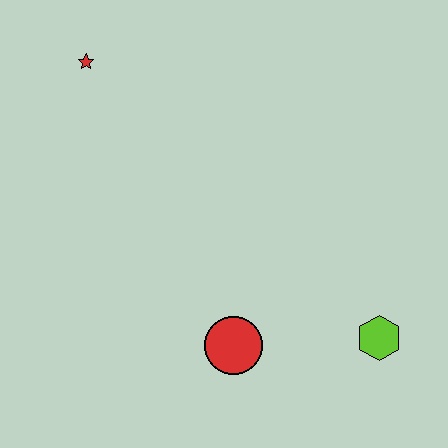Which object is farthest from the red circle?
The red star is farthest from the red circle.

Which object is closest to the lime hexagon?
The red circle is closest to the lime hexagon.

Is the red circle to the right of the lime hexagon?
No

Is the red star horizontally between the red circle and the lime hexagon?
No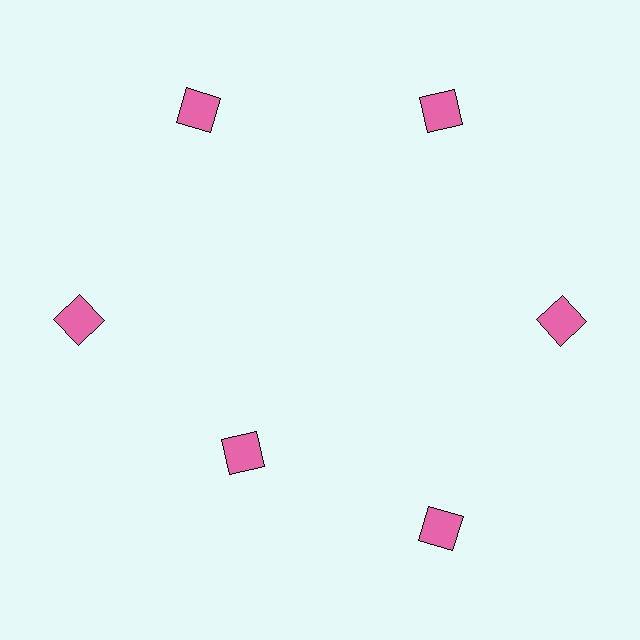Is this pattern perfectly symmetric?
No. The 6 pink squares are arranged in a ring, but one element near the 7 o'clock position is pulled inward toward the center, breaking the 6-fold rotational symmetry.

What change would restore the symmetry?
The symmetry would be restored by moving it outward, back onto the ring so that all 6 squares sit at equal angles and equal distance from the center.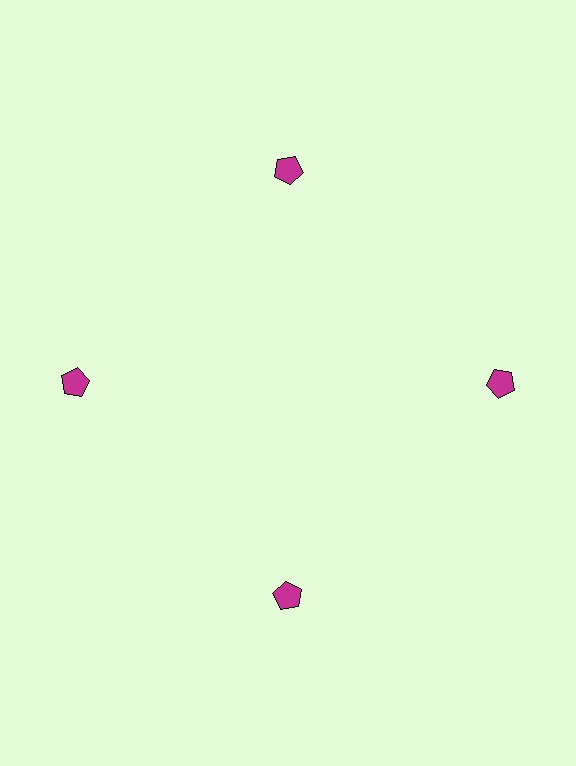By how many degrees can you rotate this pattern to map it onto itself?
The pattern maps onto itself every 90 degrees of rotation.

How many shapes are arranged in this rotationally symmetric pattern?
There are 4 shapes, arranged in 4 groups of 1.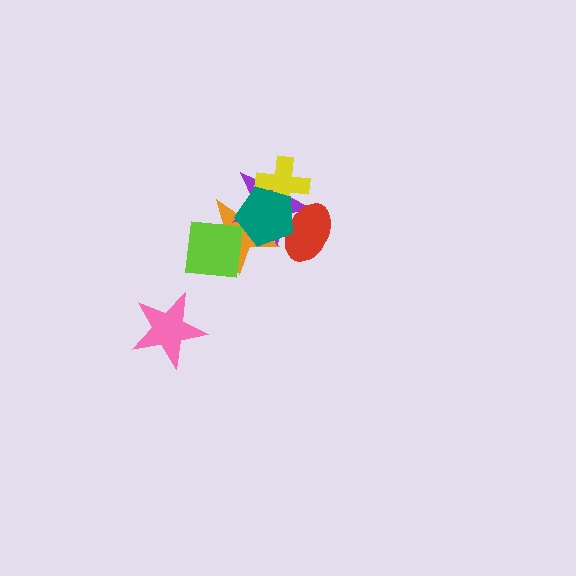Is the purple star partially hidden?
Yes, it is partially covered by another shape.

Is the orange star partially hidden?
Yes, it is partially covered by another shape.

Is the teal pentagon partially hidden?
No, no other shape covers it.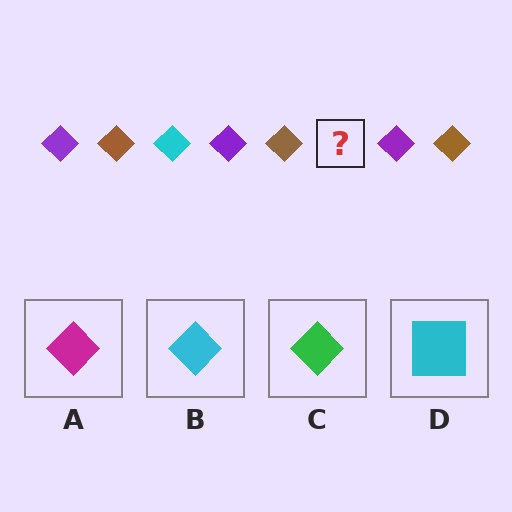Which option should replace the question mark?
Option B.